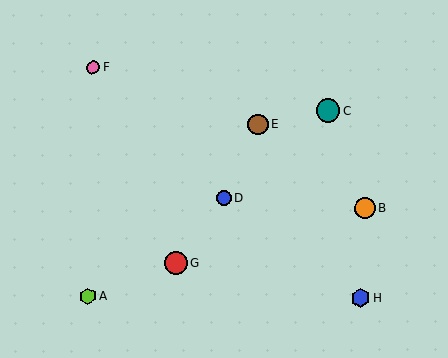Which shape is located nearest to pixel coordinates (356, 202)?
The orange circle (labeled B) at (365, 208) is nearest to that location.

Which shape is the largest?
The teal circle (labeled C) is the largest.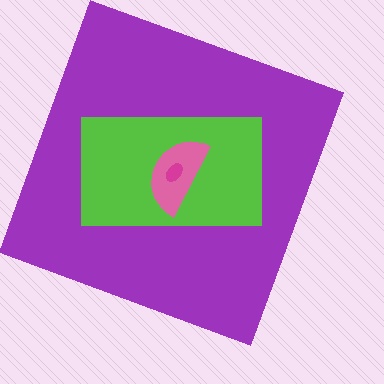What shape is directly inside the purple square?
The lime rectangle.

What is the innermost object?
The magenta ellipse.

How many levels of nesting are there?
4.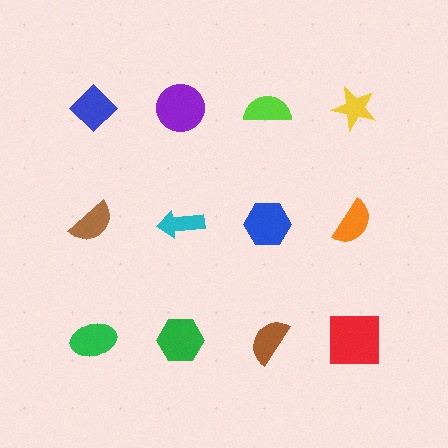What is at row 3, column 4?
A red square.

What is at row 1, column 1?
A blue diamond.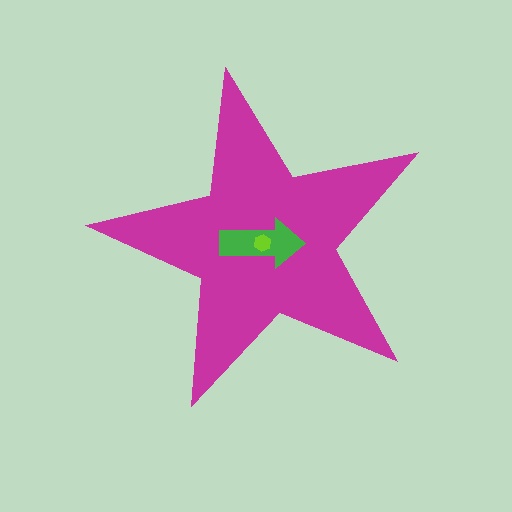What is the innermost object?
The lime hexagon.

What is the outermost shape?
The magenta star.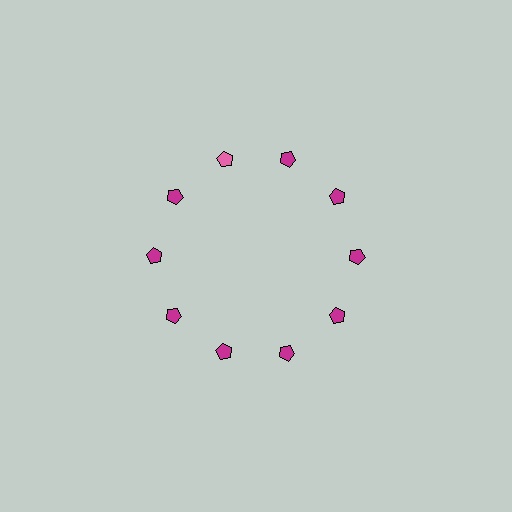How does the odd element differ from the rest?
It has a different color: pink instead of magenta.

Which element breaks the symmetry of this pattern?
The pink pentagon at roughly the 11 o'clock position breaks the symmetry. All other shapes are magenta pentagons.